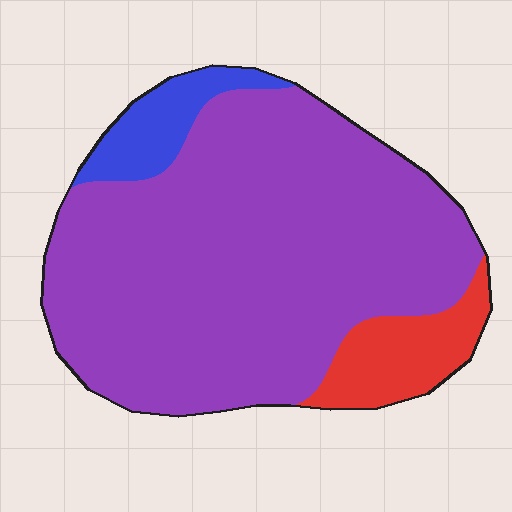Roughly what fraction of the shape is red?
Red takes up about one tenth (1/10) of the shape.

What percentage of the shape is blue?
Blue covers 8% of the shape.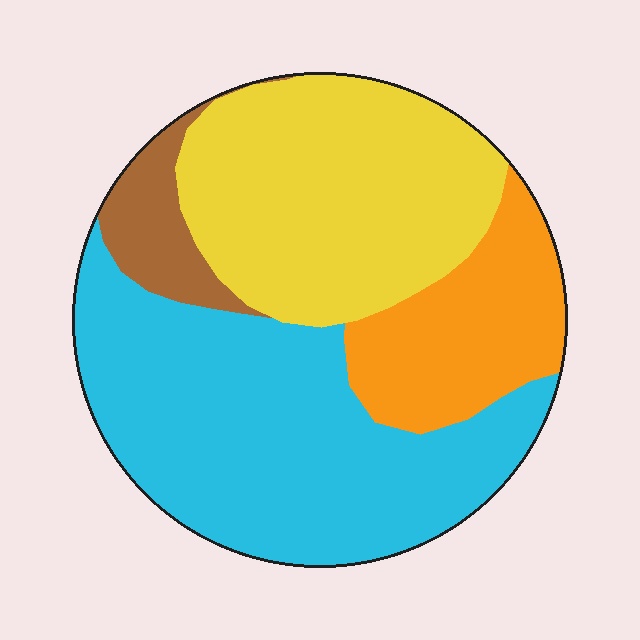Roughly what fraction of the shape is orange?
Orange covers 17% of the shape.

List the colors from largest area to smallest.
From largest to smallest: cyan, yellow, orange, brown.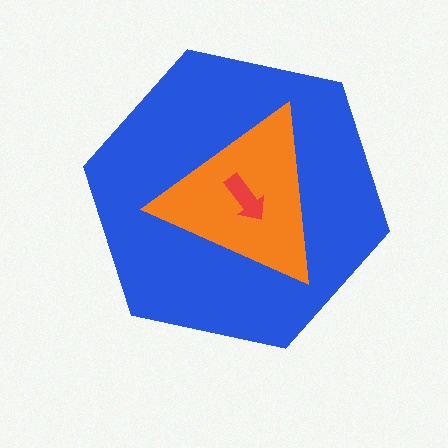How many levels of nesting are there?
3.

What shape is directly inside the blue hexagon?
The orange triangle.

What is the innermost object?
The red arrow.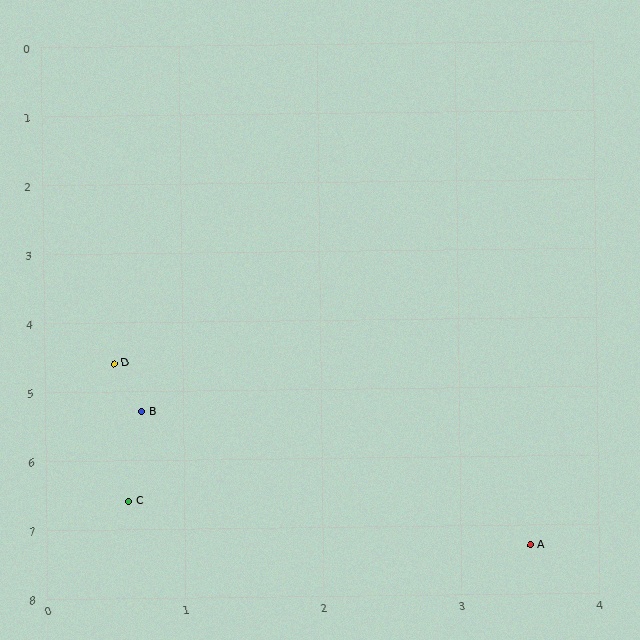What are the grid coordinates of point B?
Point B is at approximately (0.7, 5.3).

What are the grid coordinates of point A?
Point A is at approximately (3.5, 7.3).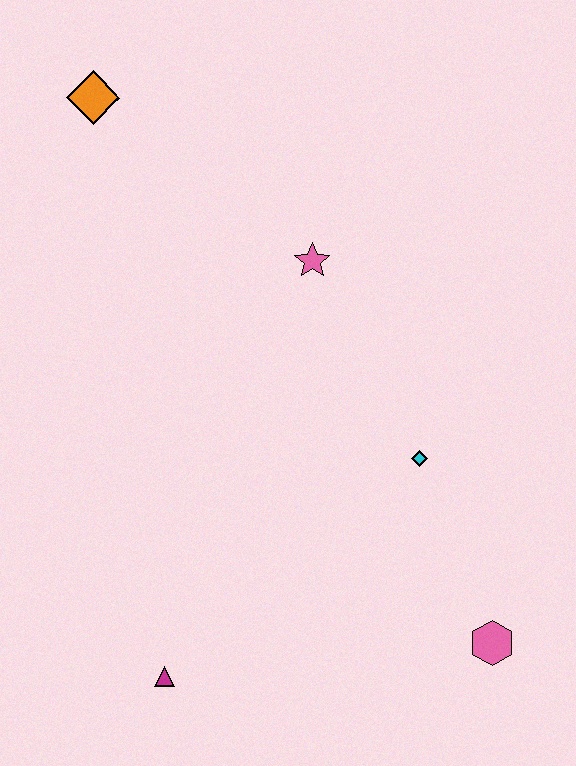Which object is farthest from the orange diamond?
The pink hexagon is farthest from the orange diamond.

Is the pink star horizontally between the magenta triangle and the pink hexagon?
Yes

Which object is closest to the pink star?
The cyan diamond is closest to the pink star.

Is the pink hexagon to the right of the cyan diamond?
Yes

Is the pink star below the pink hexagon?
No